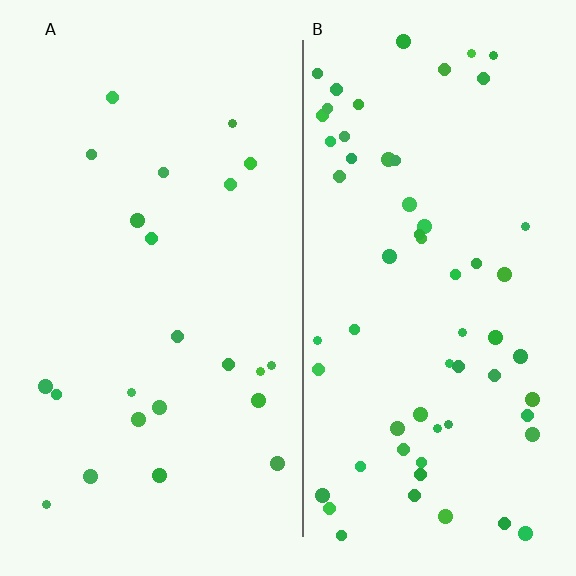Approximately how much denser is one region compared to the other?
Approximately 2.7× — region B over region A.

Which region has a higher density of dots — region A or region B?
B (the right).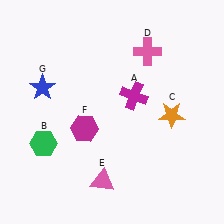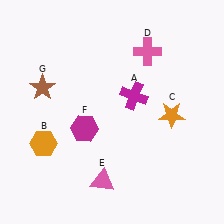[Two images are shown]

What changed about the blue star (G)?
In Image 1, G is blue. In Image 2, it changed to brown.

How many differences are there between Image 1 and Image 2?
There are 2 differences between the two images.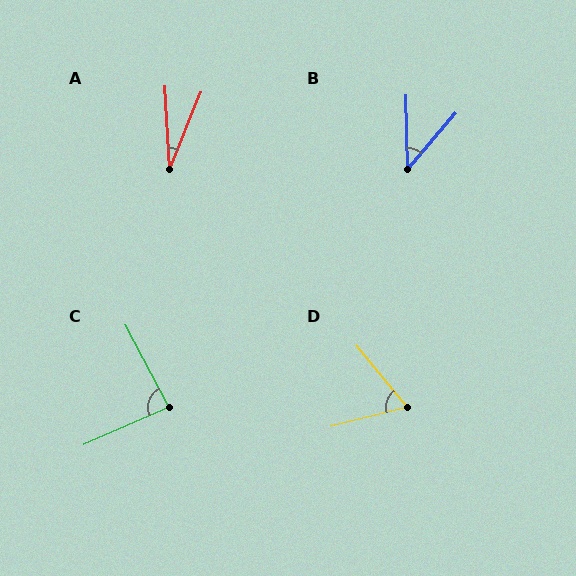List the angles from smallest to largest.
A (25°), B (42°), D (65°), C (86°).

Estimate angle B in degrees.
Approximately 42 degrees.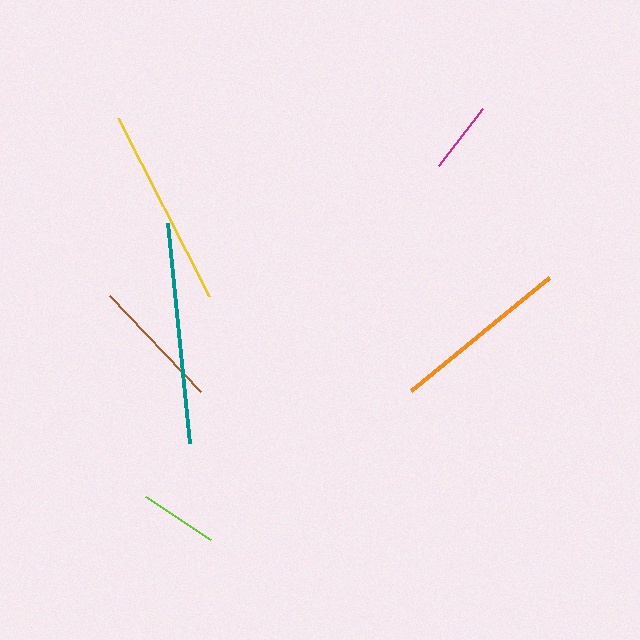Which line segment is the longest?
The teal line is the longest at approximately 221 pixels.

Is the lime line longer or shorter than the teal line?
The teal line is longer than the lime line.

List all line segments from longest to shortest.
From longest to shortest: teal, yellow, orange, brown, lime, magenta.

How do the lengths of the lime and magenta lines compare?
The lime and magenta lines are approximately the same length.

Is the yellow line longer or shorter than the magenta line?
The yellow line is longer than the magenta line.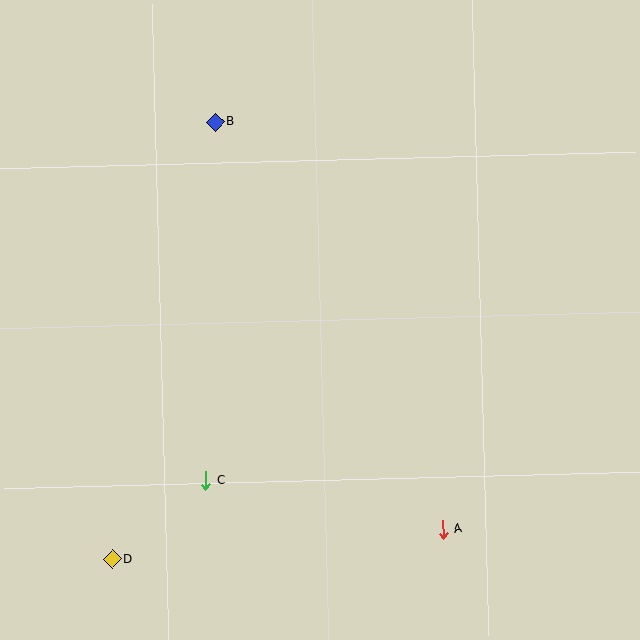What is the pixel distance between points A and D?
The distance between A and D is 332 pixels.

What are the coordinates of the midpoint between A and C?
The midpoint between A and C is at (324, 505).